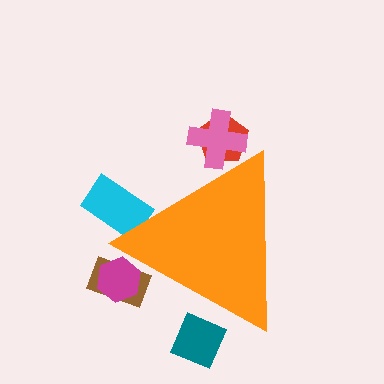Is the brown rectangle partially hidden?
Yes, the brown rectangle is partially hidden behind the orange triangle.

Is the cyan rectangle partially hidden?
Yes, the cyan rectangle is partially hidden behind the orange triangle.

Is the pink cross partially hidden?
Yes, the pink cross is partially hidden behind the orange triangle.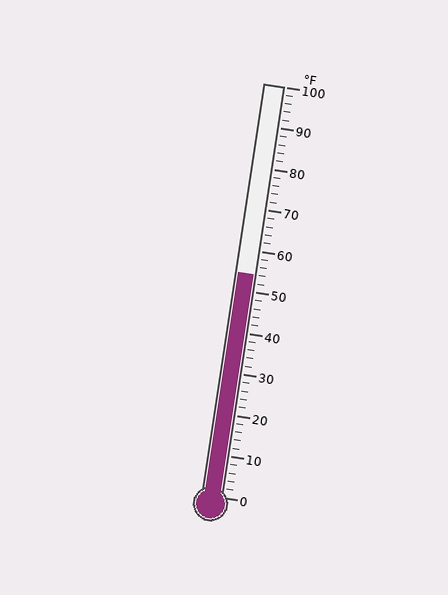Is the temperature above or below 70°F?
The temperature is below 70°F.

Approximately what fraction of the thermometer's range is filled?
The thermometer is filled to approximately 55% of its range.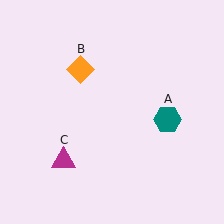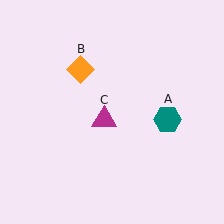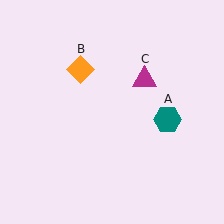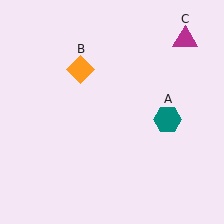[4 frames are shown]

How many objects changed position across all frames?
1 object changed position: magenta triangle (object C).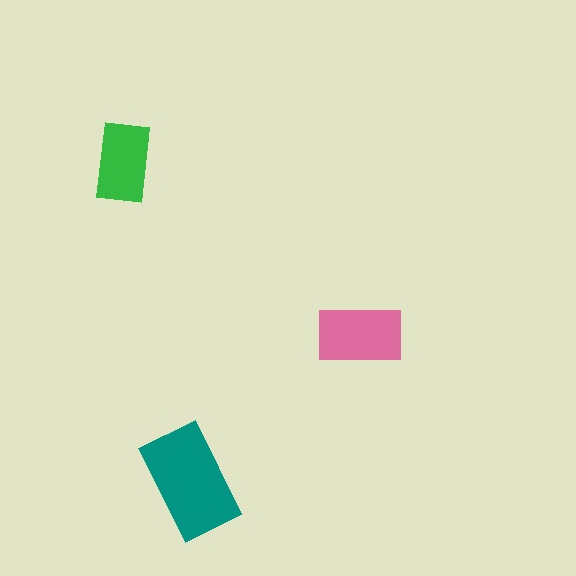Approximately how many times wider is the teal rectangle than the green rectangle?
About 1.5 times wider.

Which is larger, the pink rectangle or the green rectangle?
The pink one.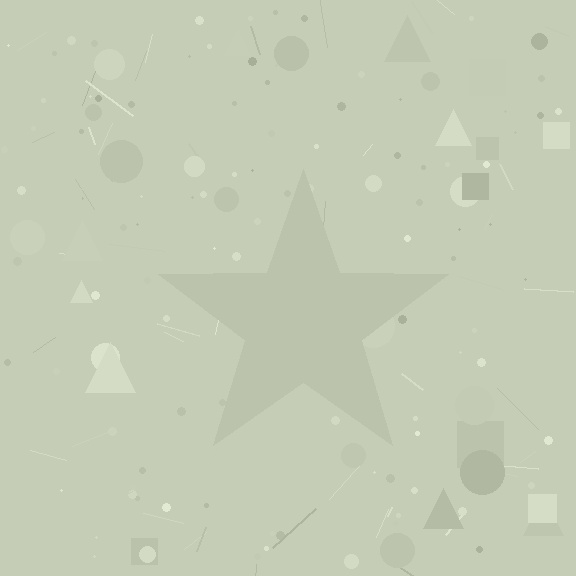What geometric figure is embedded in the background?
A star is embedded in the background.